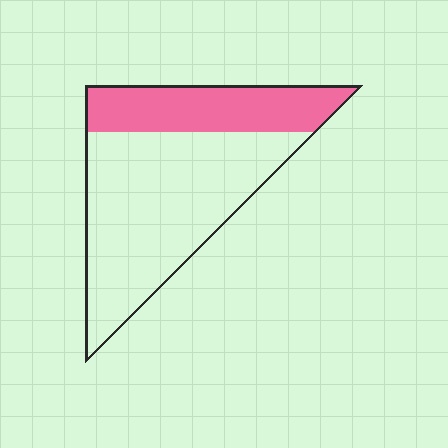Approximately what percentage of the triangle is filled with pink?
Approximately 30%.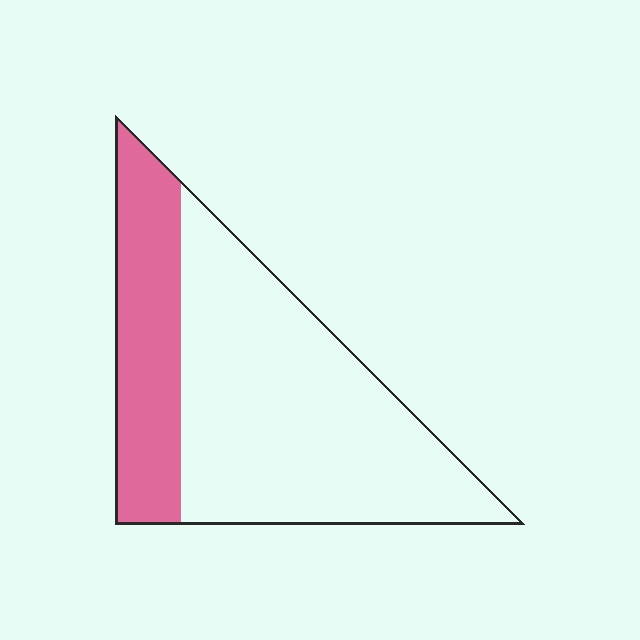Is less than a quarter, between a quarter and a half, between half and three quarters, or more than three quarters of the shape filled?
Between a quarter and a half.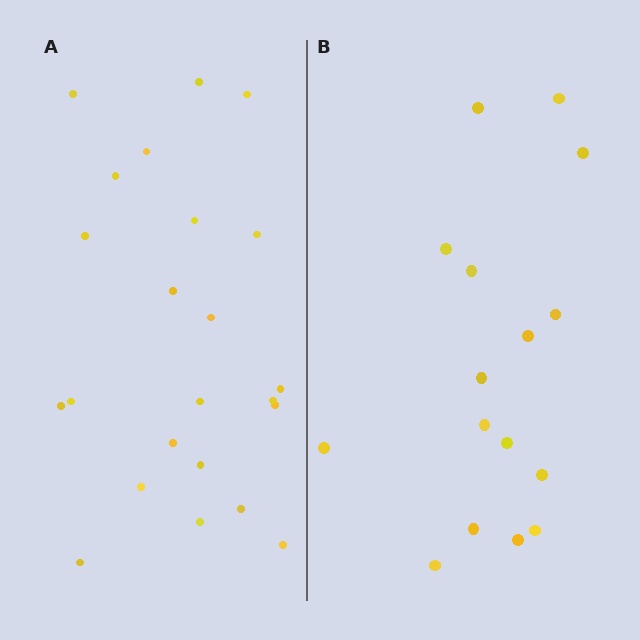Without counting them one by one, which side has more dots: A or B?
Region A (the left region) has more dots.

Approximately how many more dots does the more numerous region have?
Region A has roughly 8 or so more dots than region B.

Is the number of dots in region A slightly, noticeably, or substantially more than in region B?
Region A has noticeably more, but not dramatically so. The ratio is roughly 1.4 to 1.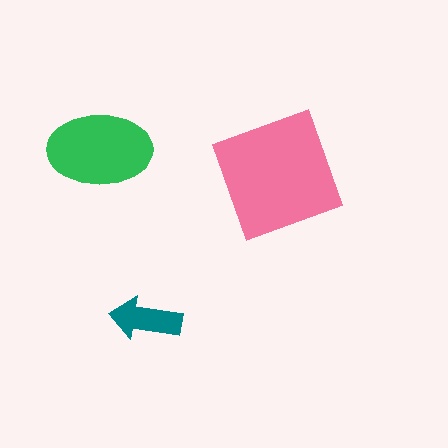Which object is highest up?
The green ellipse is topmost.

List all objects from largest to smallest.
The pink square, the green ellipse, the teal arrow.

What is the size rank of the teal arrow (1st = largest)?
3rd.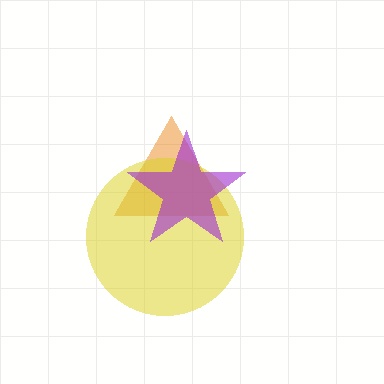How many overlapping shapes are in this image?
There are 3 overlapping shapes in the image.